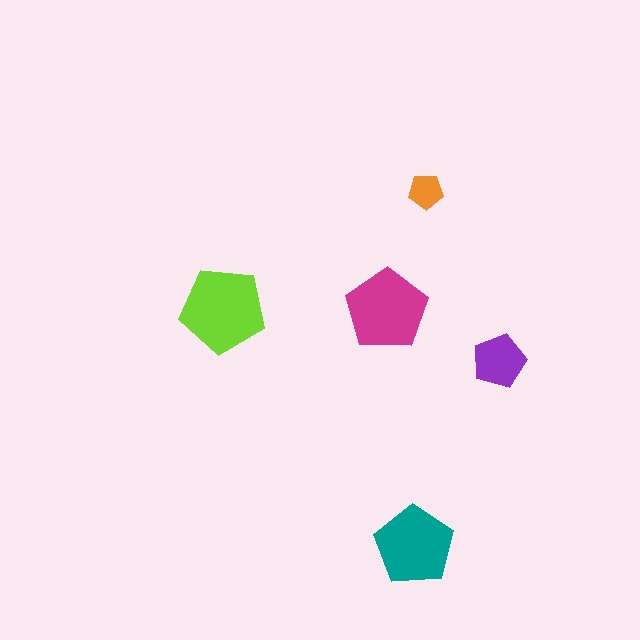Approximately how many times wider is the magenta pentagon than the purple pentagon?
About 1.5 times wider.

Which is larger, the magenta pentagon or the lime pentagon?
The lime one.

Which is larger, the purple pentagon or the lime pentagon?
The lime one.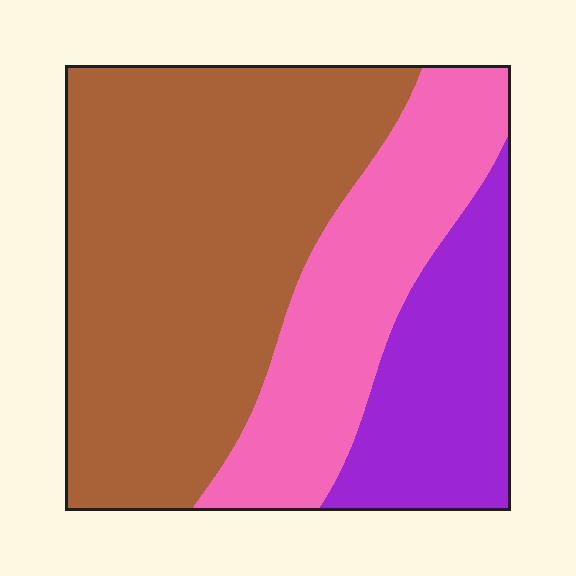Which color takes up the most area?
Brown, at roughly 55%.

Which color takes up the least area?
Purple, at roughly 20%.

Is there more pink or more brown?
Brown.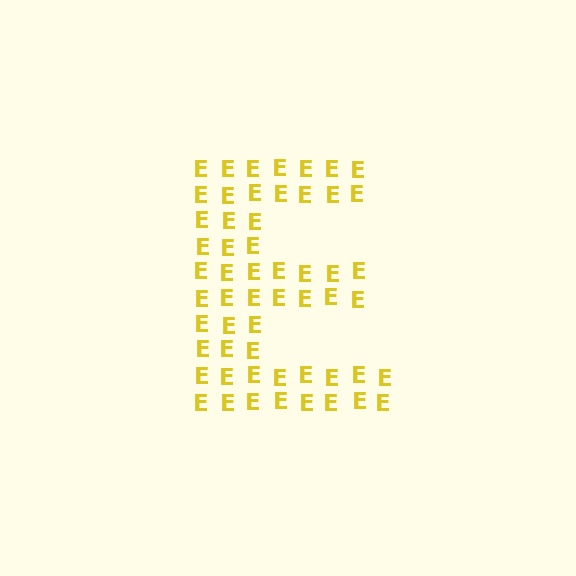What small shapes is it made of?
It is made of small letter E's.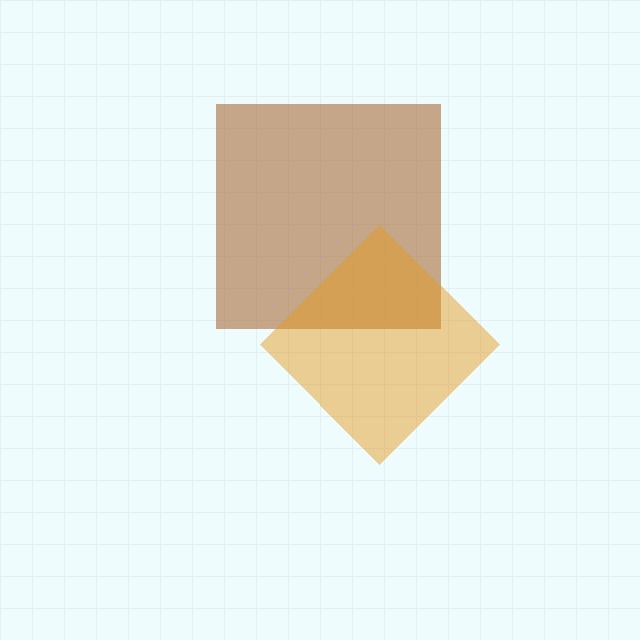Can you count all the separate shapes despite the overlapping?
Yes, there are 2 separate shapes.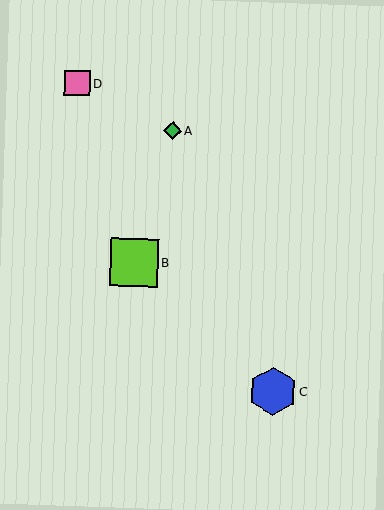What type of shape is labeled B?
Shape B is a lime square.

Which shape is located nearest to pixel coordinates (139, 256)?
The lime square (labeled B) at (134, 262) is nearest to that location.